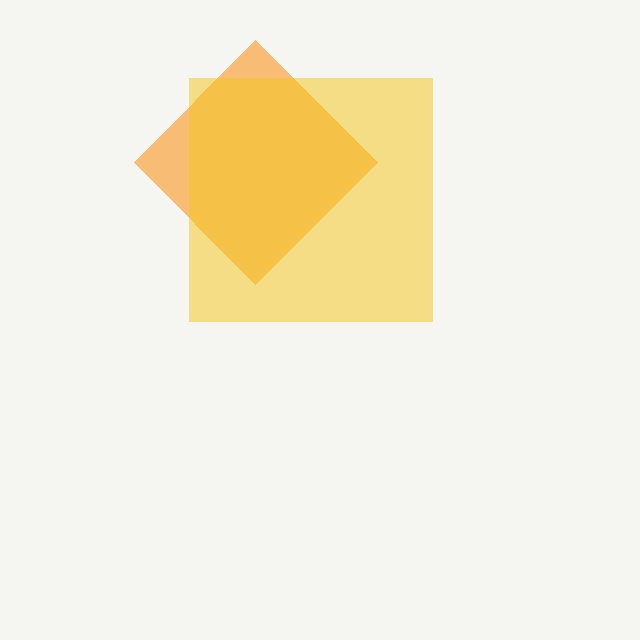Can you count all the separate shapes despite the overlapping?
Yes, there are 2 separate shapes.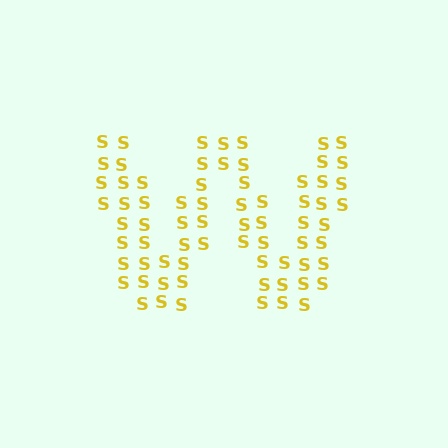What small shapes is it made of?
It is made of small letter S's.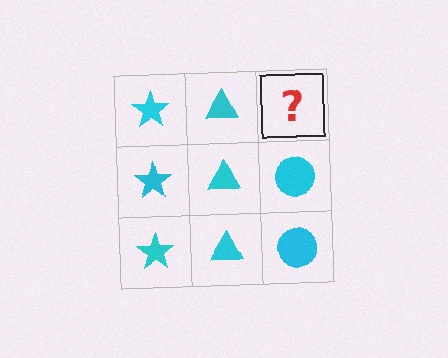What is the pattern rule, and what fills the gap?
The rule is that each column has a consistent shape. The gap should be filled with a cyan circle.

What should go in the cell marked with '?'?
The missing cell should contain a cyan circle.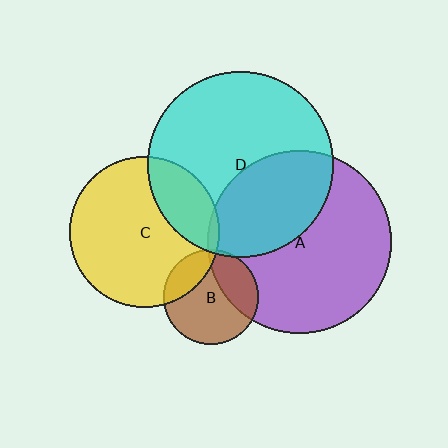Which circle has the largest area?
Circle D (cyan).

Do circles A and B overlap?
Yes.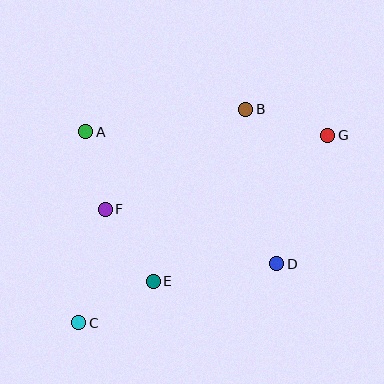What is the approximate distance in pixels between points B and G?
The distance between B and G is approximately 86 pixels.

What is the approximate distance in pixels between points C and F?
The distance between C and F is approximately 117 pixels.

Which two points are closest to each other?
Points A and F are closest to each other.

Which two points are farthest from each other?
Points C and G are farthest from each other.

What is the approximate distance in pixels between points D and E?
The distance between D and E is approximately 124 pixels.